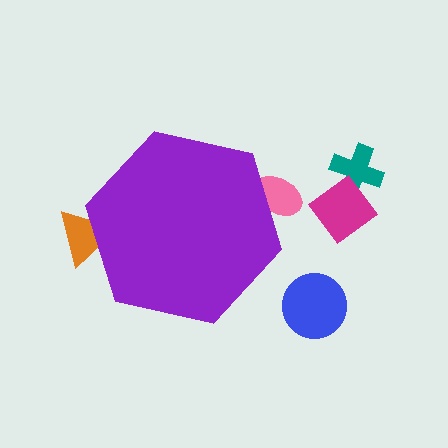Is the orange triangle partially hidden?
Yes, the orange triangle is partially hidden behind the purple hexagon.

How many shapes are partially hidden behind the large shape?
2 shapes are partially hidden.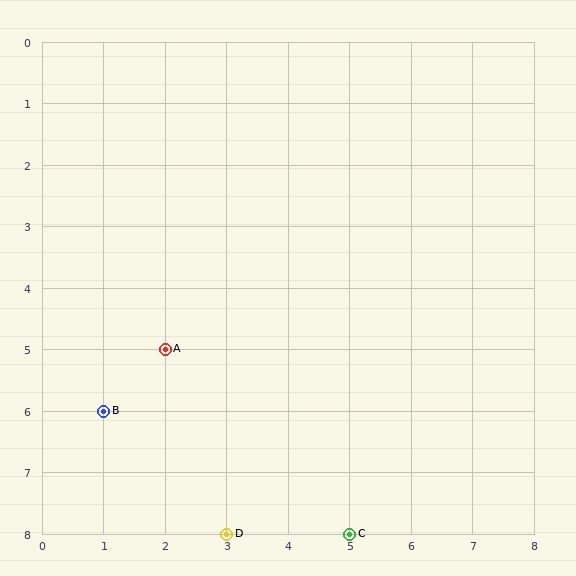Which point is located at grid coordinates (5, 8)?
Point C is at (5, 8).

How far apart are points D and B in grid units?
Points D and B are 2 columns and 2 rows apart (about 2.8 grid units diagonally).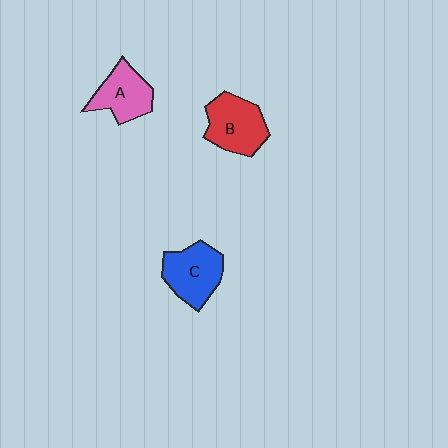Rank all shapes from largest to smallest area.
From largest to smallest: B (red), C (blue), A (pink).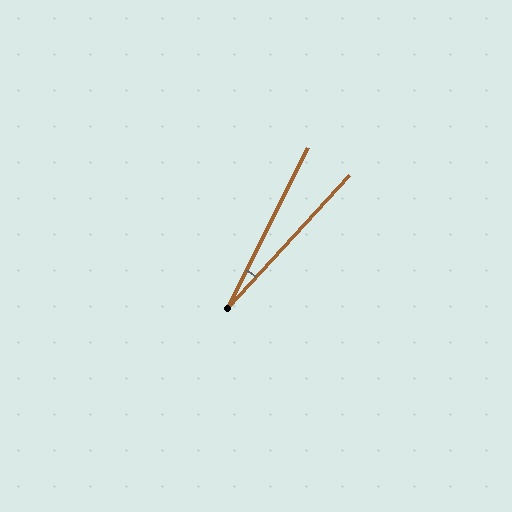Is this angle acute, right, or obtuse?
It is acute.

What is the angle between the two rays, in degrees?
Approximately 16 degrees.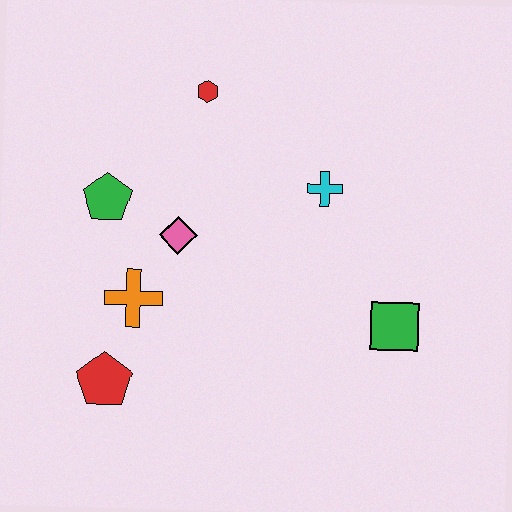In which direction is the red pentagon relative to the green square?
The red pentagon is to the left of the green square.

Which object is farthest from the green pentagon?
The green square is farthest from the green pentagon.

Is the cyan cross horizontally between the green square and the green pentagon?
Yes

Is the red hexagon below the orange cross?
No